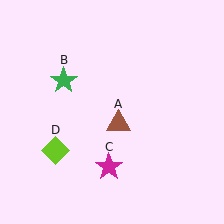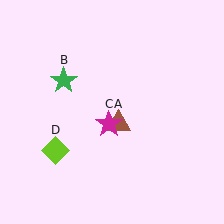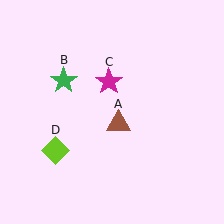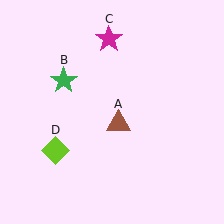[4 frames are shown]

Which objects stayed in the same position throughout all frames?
Brown triangle (object A) and green star (object B) and lime diamond (object D) remained stationary.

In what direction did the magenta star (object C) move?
The magenta star (object C) moved up.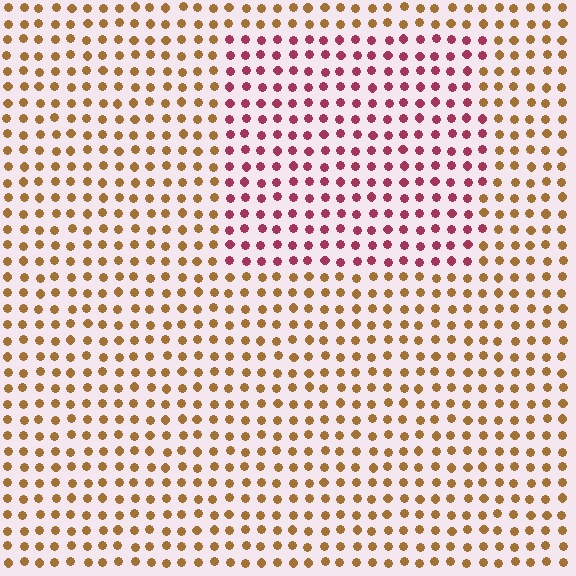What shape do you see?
I see a rectangle.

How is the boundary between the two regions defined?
The boundary is defined purely by a slight shift in hue (about 53 degrees). Spacing, size, and orientation are identical on both sides.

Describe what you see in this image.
The image is filled with small brown elements in a uniform arrangement. A rectangle-shaped region is visible where the elements are tinted to a slightly different hue, forming a subtle color boundary.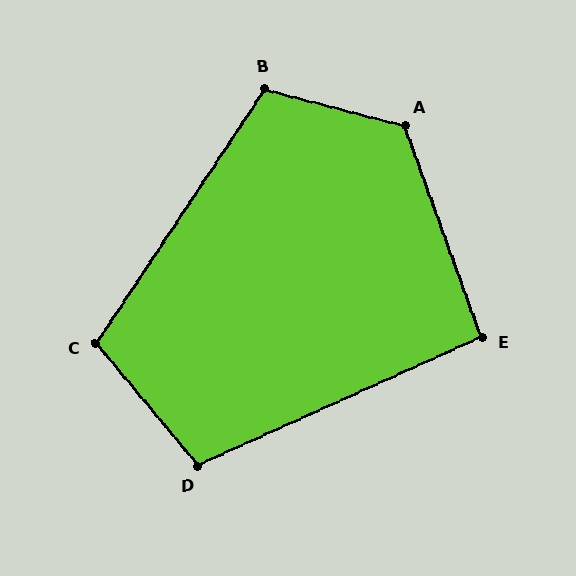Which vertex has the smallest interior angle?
E, at approximately 94 degrees.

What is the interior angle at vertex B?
Approximately 109 degrees (obtuse).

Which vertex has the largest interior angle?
A, at approximately 125 degrees.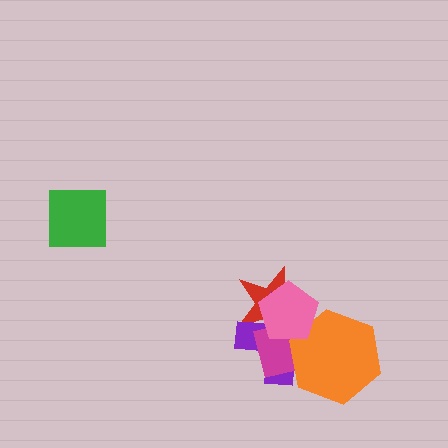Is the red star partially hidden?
Yes, it is partially covered by another shape.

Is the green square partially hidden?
No, no other shape covers it.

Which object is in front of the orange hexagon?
The pink pentagon is in front of the orange hexagon.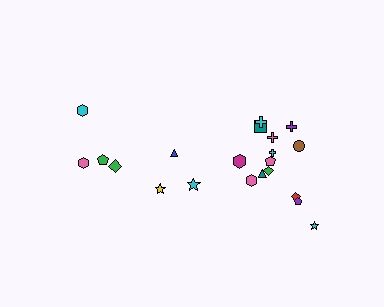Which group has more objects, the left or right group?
The right group.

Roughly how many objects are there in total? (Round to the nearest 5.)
Roughly 20 objects in total.